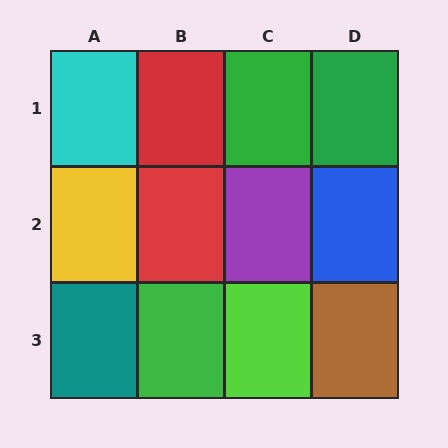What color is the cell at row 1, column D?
Green.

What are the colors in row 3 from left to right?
Teal, green, lime, brown.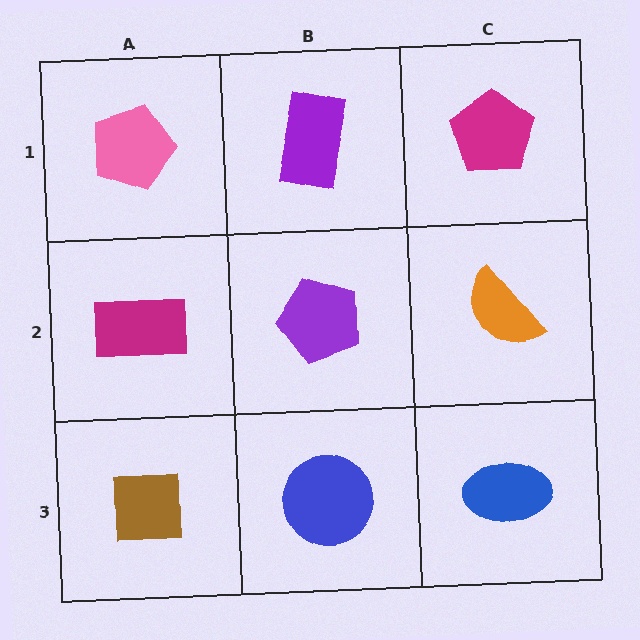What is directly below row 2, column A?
A brown square.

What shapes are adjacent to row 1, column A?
A magenta rectangle (row 2, column A), a purple rectangle (row 1, column B).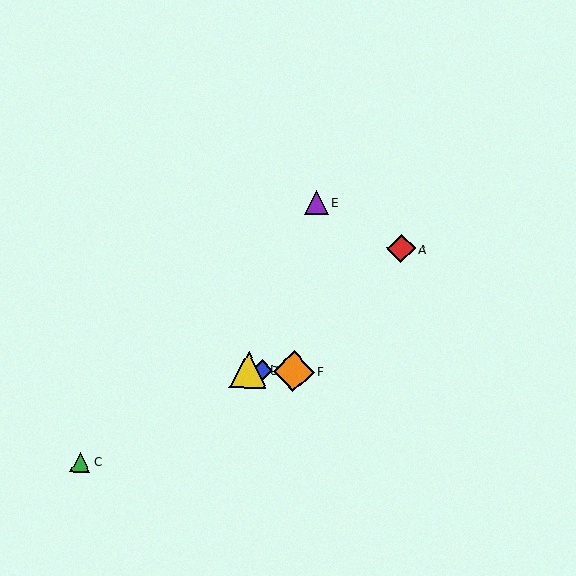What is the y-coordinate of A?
Object A is at y≈249.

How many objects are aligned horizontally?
3 objects (B, D, F) are aligned horizontally.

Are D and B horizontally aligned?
Yes, both are at y≈370.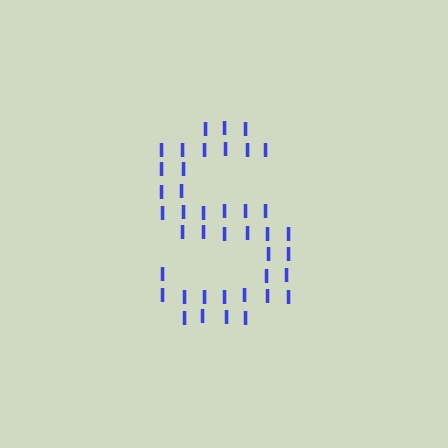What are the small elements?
The small elements are letter I's.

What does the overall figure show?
The overall figure shows the letter S.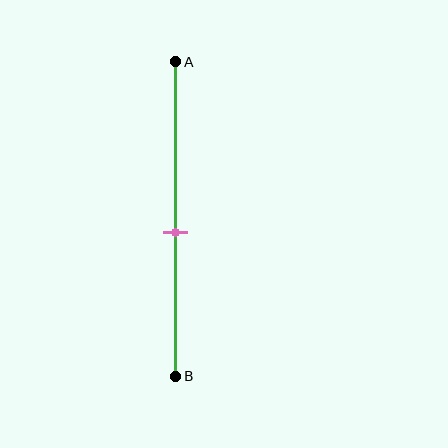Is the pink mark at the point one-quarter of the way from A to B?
No, the mark is at about 55% from A, not at the 25% one-quarter point.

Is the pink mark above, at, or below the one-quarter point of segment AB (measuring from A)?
The pink mark is below the one-quarter point of segment AB.